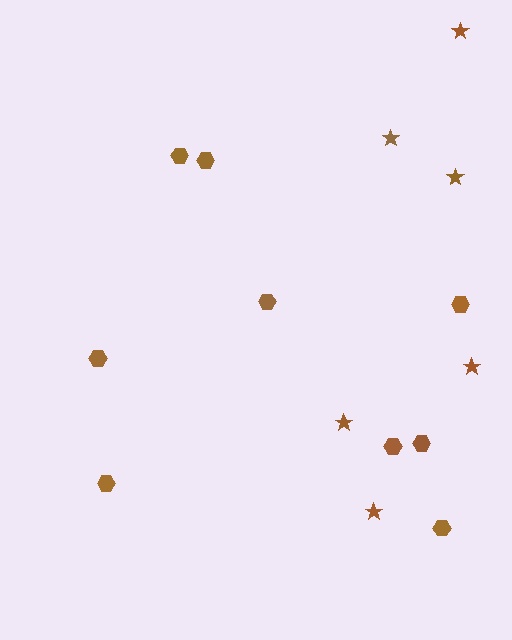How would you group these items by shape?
There are 2 groups: one group of stars (6) and one group of hexagons (9).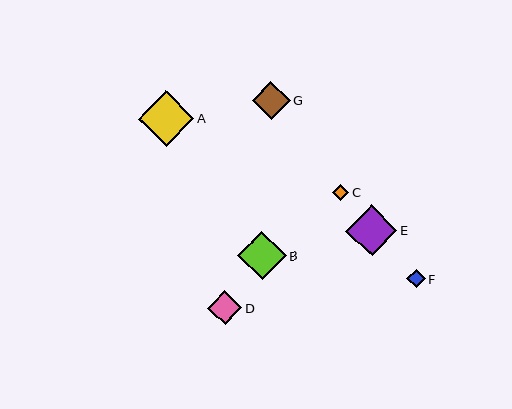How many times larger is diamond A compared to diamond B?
Diamond A is approximately 1.1 times the size of diamond B.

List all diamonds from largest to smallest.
From largest to smallest: A, E, B, G, D, F, C.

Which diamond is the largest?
Diamond A is the largest with a size of approximately 56 pixels.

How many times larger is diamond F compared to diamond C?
Diamond F is approximately 1.1 times the size of diamond C.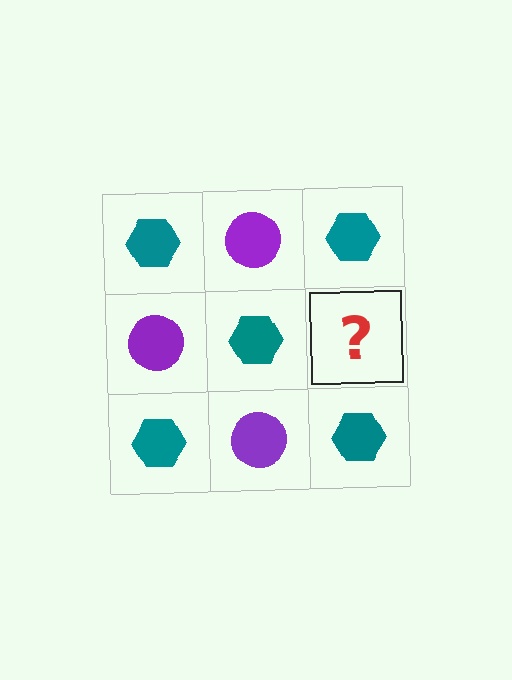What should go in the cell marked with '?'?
The missing cell should contain a purple circle.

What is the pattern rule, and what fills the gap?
The rule is that it alternates teal hexagon and purple circle in a checkerboard pattern. The gap should be filled with a purple circle.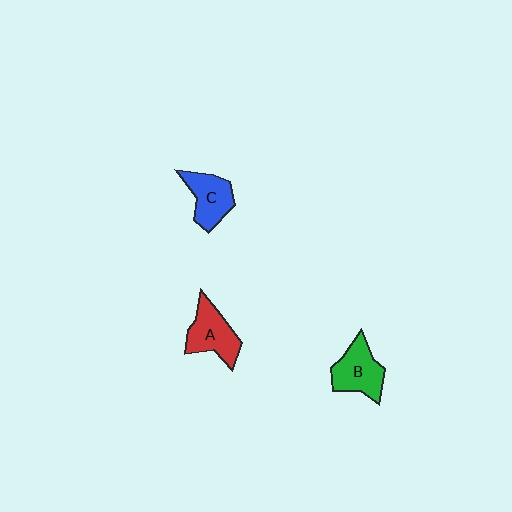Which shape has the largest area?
Shape B (green).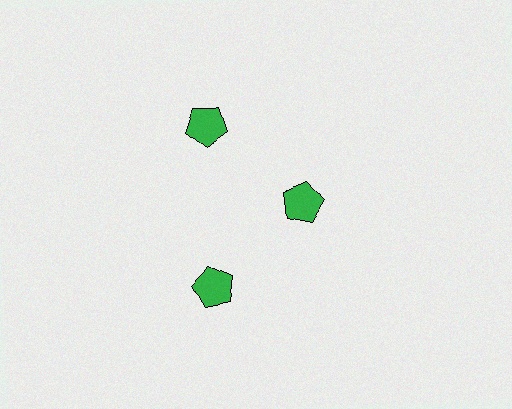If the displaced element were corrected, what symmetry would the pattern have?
It would have 3-fold rotational symmetry — the pattern would map onto itself every 120 degrees.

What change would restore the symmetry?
The symmetry would be restored by moving it outward, back onto the ring so that all 3 pentagons sit at equal angles and equal distance from the center.